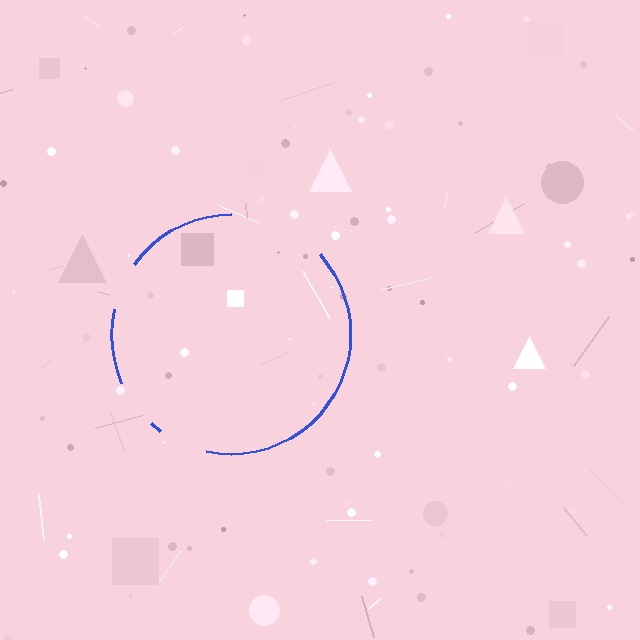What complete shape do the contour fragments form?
The contour fragments form a circle.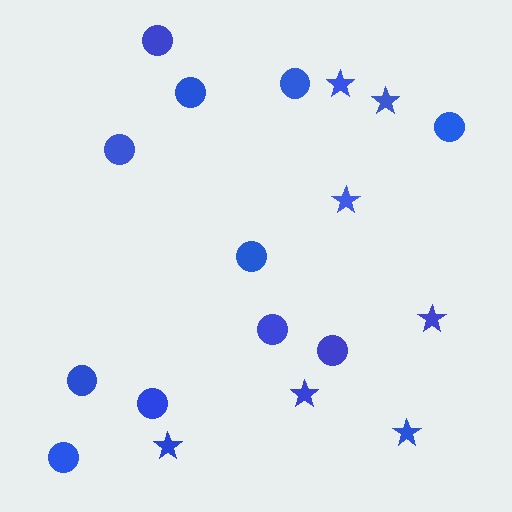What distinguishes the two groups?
There are 2 groups: one group of circles (11) and one group of stars (7).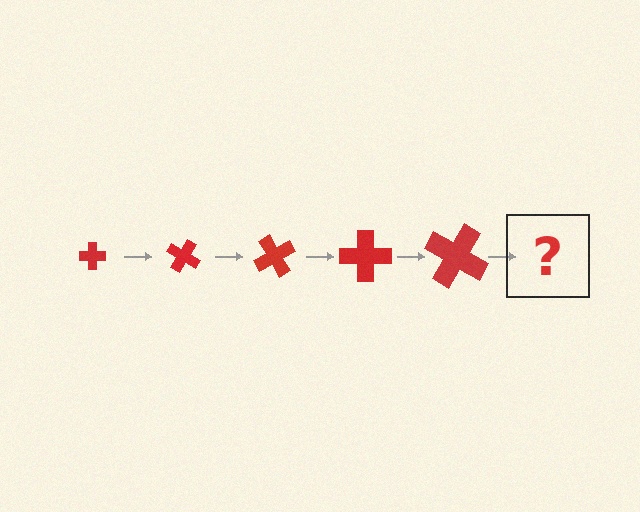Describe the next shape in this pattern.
It should be a cross, larger than the previous one and rotated 150 degrees from the start.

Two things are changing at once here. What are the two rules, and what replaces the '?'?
The two rules are that the cross grows larger each step and it rotates 30 degrees each step. The '?' should be a cross, larger than the previous one and rotated 150 degrees from the start.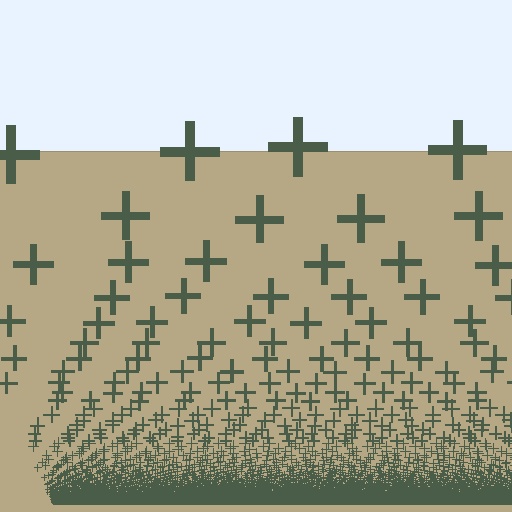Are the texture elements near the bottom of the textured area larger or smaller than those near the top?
Smaller. The gradient is inverted — elements near the bottom are smaller and denser.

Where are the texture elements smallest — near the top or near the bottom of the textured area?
Near the bottom.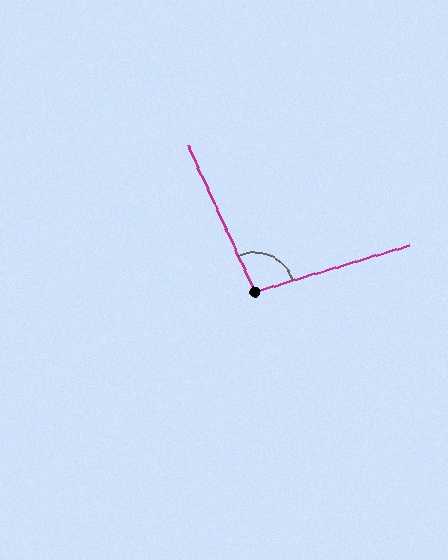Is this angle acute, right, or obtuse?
It is obtuse.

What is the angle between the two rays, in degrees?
Approximately 98 degrees.